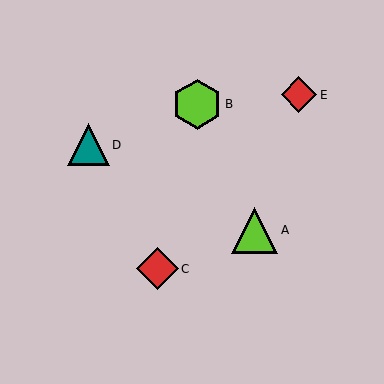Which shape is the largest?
The lime hexagon (labeled B) is the largest.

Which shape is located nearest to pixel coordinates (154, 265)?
The red diamond (labeled C) at (157, 269) is nearest to that location.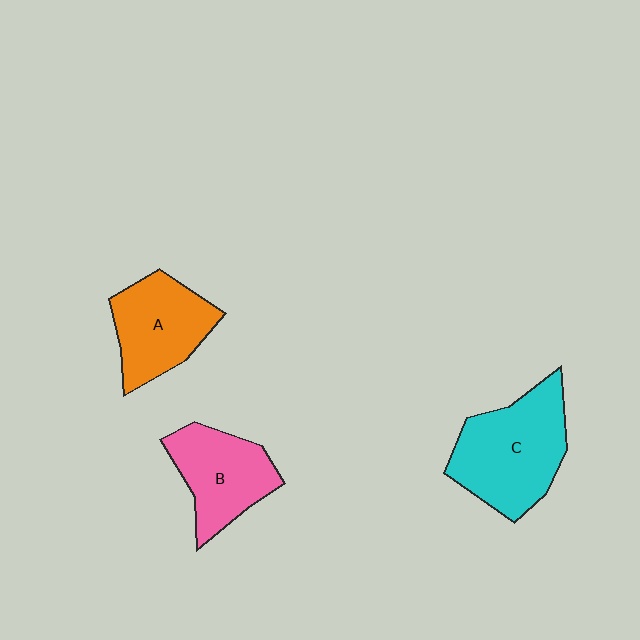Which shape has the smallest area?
Shape B (pink).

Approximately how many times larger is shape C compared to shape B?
Approximately 1.4 times.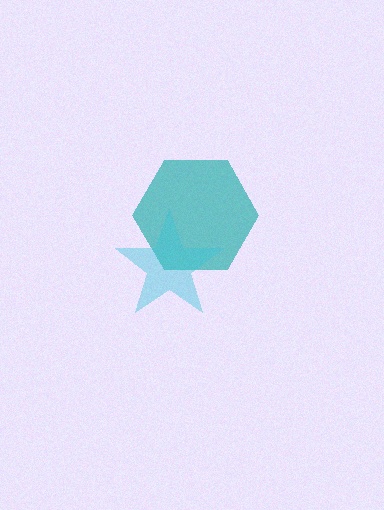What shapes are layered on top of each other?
The layered shapes are: a teal hexagon, a cyan star.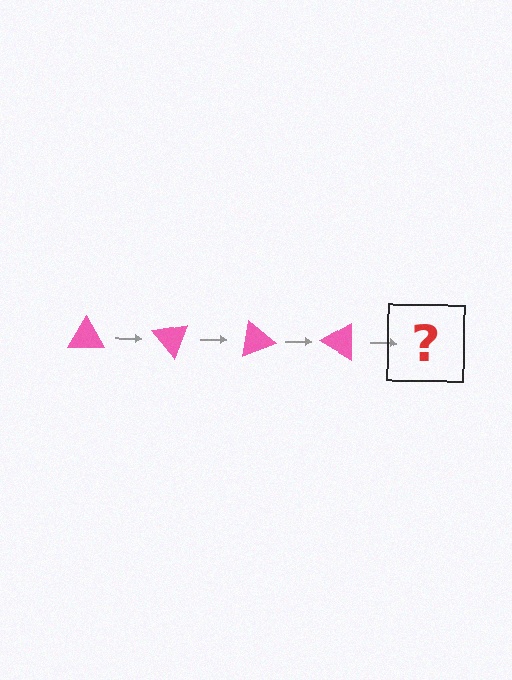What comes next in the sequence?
The next element should be a pink triangle rotated 200 degrees.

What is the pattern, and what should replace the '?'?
The pattern is that the triangle rotates 50 degrees each step. The '?' should be a pink triangle rotated 200 degrees.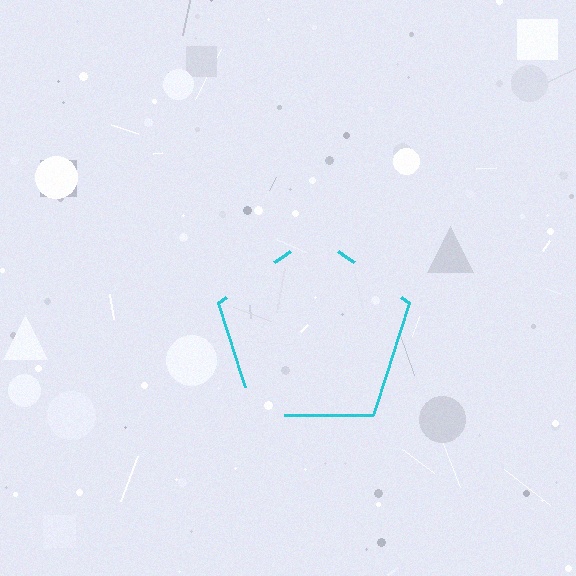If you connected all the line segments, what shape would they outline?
They would outline a pentagon.